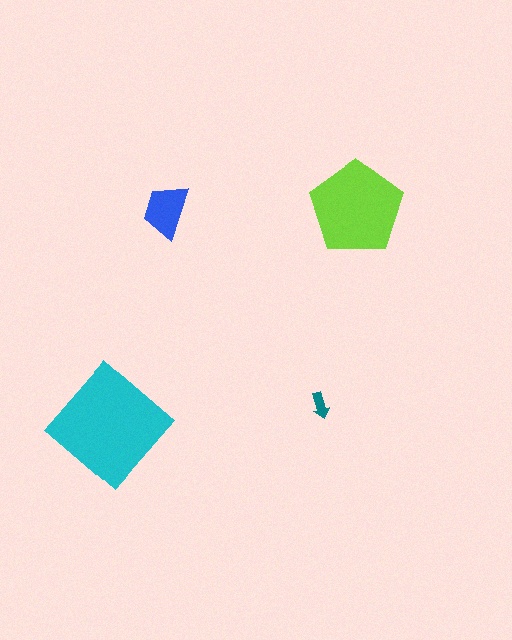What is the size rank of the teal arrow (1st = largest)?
4th.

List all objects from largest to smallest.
The cyan diamond, the lime pentagon, the blue trapezoid, the teal arrow.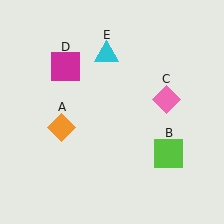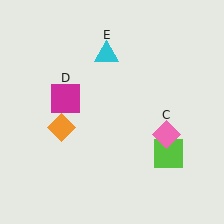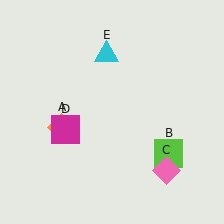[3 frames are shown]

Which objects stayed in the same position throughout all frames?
Orange diamond (object A) and lime square (object B) and cyan triangle (object E) remained stationary.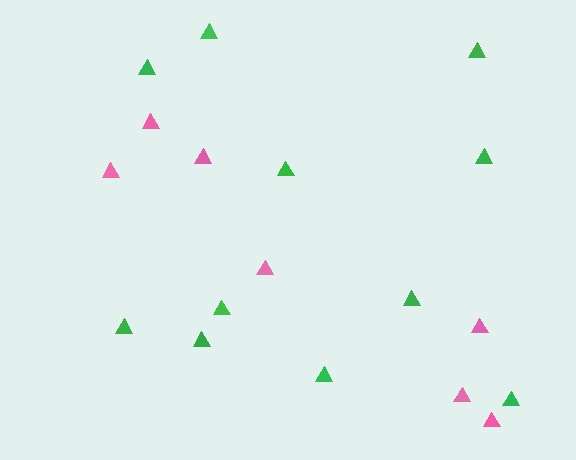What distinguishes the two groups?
There are 2 groups: one group of pink triangles (7) and one group of green triangles (11).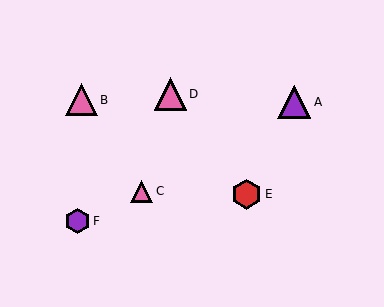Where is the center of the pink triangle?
The center of the pink triangle is at (141, 191).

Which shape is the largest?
The purple triangle (labeled A) is the largest.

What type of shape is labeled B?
Shape B is a pink triangle.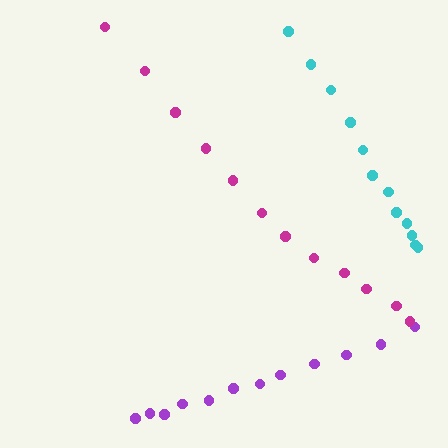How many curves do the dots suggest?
There are 3 distinct paths.